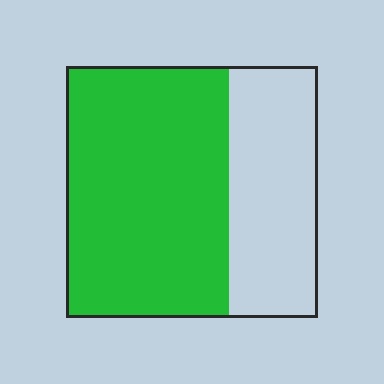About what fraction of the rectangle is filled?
About two thirds (2/3).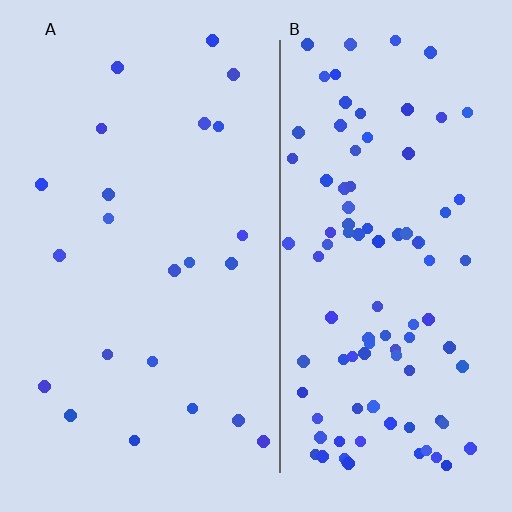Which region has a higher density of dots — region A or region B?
B (the right).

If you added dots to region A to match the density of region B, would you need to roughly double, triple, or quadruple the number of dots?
Approximately quadruple.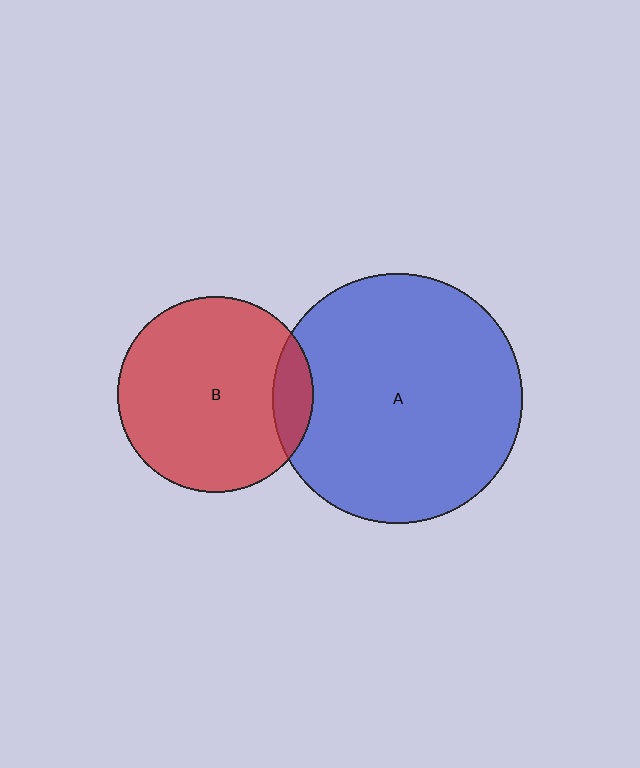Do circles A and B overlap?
Yes.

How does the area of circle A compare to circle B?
Approximately 1.6 times.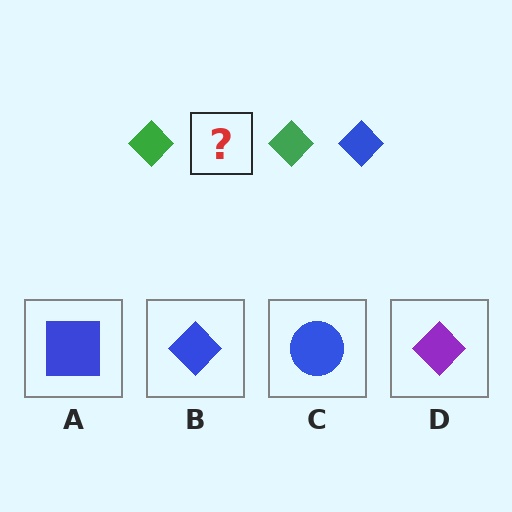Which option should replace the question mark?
Option B.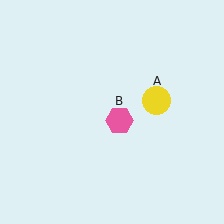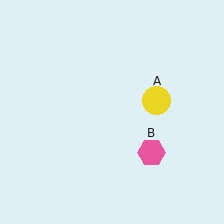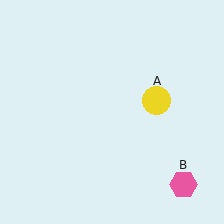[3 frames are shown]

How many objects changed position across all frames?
1 object changed position: pink hexagon (object B).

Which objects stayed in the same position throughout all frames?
Yellow circle (object A) remained stationary.